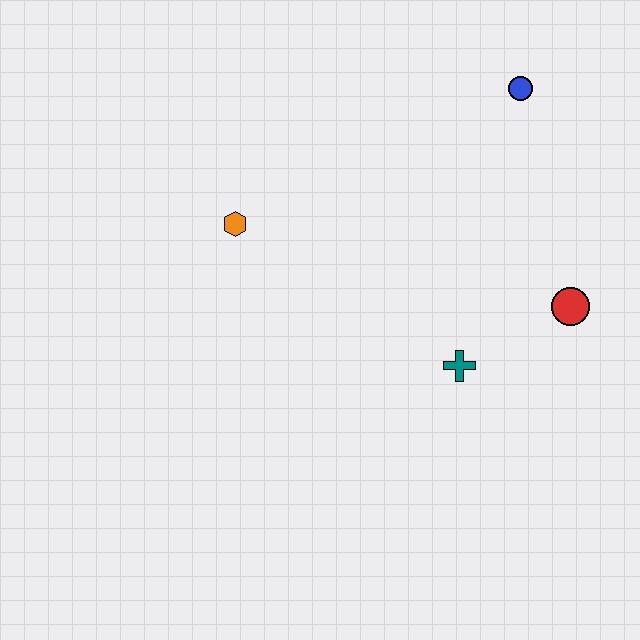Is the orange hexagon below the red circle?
No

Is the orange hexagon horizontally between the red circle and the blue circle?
No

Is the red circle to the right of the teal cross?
Yes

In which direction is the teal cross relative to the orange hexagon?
The teal cross is to the right of the orange hexagon.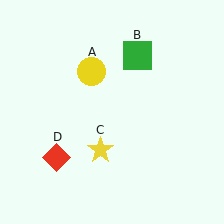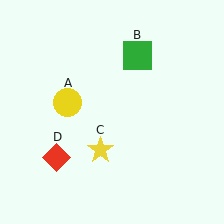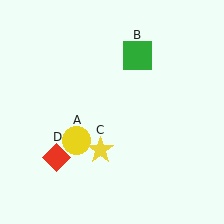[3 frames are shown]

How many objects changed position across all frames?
1 object changed position: yellow circle (object A).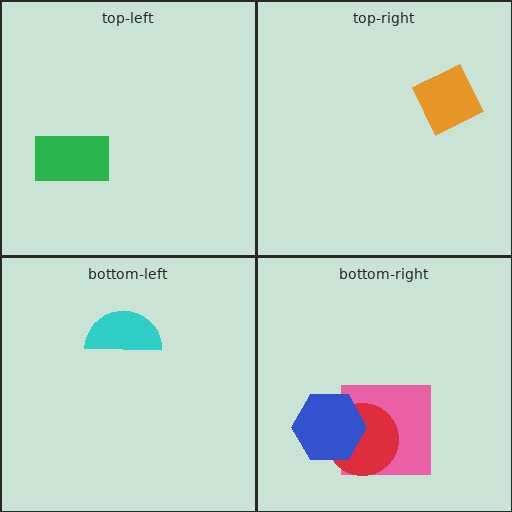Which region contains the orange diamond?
The top-right region.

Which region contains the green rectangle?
The top-left region.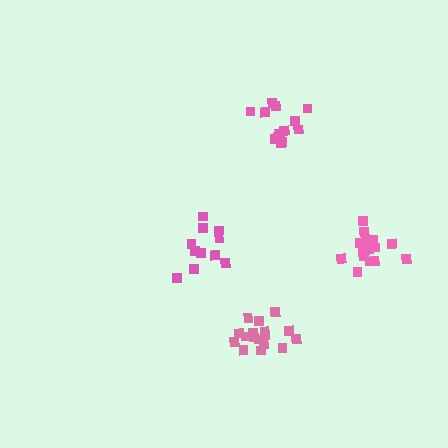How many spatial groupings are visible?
There are 4 spatial groupings.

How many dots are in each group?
Group 1: 11 dots, Group 2: 16 dots, Group 3: 13 dots, Group 4: 17 dots (57 total).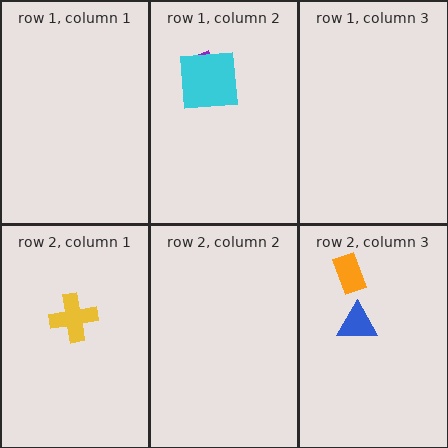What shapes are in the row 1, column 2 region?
The purple diamond, the cyan square.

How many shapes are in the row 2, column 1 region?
1.